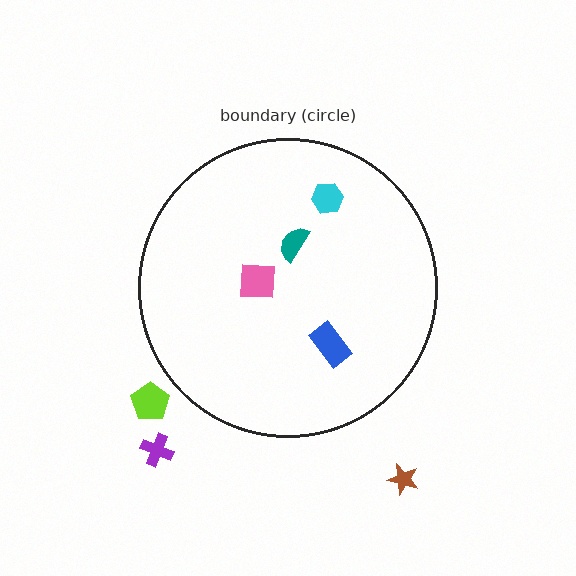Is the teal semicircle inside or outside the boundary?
Inside.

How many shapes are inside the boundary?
4 inside, 3 outside.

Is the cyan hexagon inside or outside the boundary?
Inside.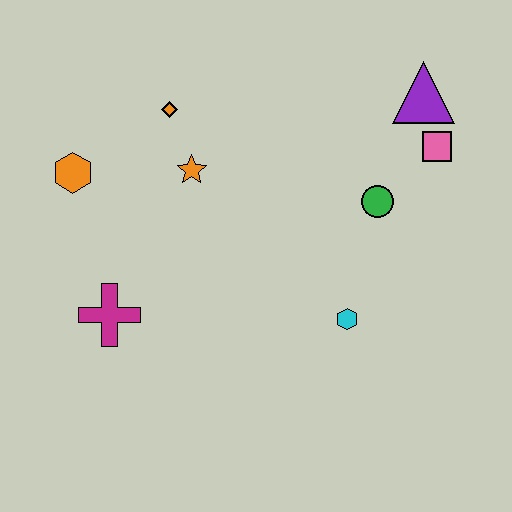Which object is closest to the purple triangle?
The pink square is closest to the purple triangle.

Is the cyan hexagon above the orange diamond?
No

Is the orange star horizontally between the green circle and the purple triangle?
No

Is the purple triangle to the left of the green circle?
No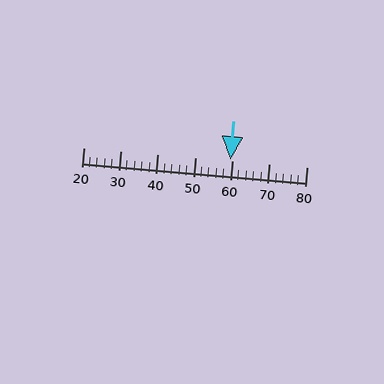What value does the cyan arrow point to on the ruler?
The cyan arrow points to approximately 60.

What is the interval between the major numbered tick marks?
The major tick marks are spaced 10 units apart.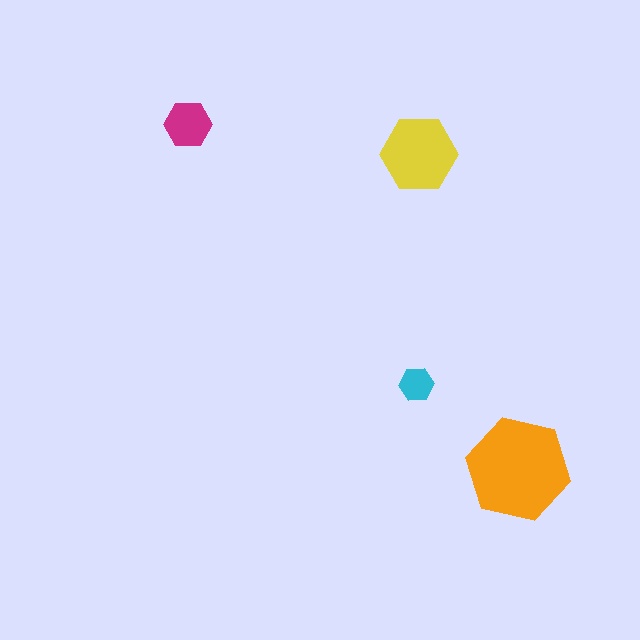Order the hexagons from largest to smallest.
the orange one, the yellow one, the magenta one, the cyan one.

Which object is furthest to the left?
The magenta hexagon is leftmost.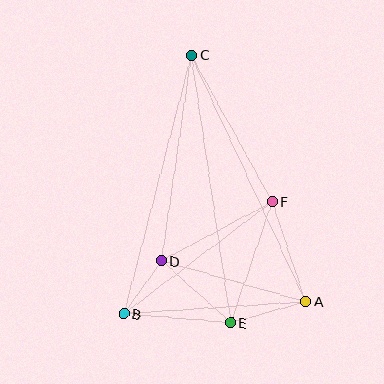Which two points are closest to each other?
Points B and D are closest to each other.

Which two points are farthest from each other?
Points A and C are farthest from each other.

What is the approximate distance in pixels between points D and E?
The distance between D and E is approximately 93 pixels.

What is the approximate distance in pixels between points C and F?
The distance between C and F is approximately 167 pixels.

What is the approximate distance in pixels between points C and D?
The distance between C and D is approximately 207 pixels.